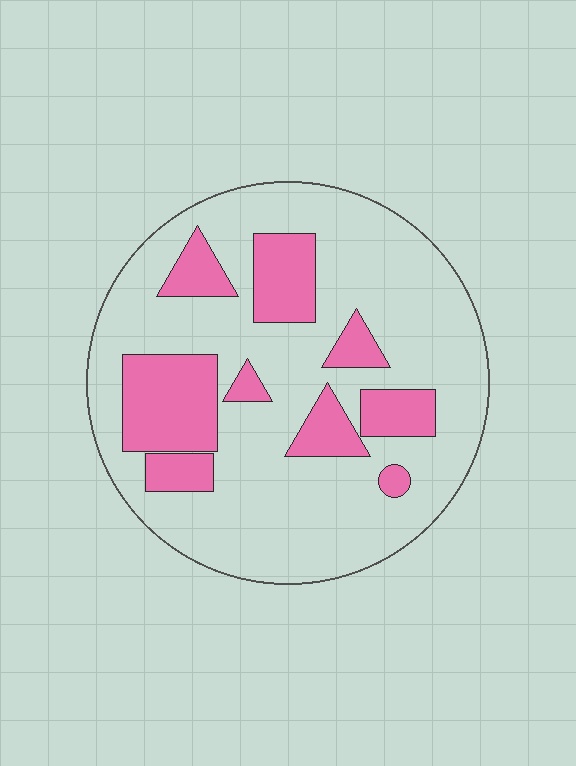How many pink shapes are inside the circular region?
9.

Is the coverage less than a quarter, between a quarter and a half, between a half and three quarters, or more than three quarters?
Less than a quarter.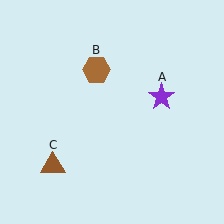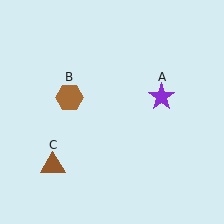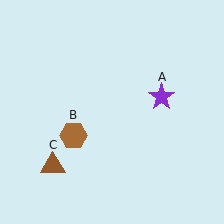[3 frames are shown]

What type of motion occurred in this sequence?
The brown hexagon (object B) rotated counterclockwise around the center of the scene.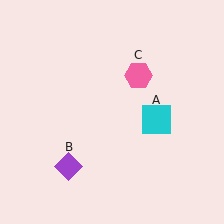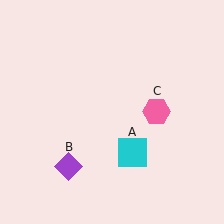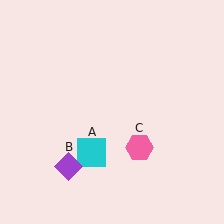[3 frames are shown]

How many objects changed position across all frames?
2 objects changed position: cyan square (object A), pink hexagon (object C).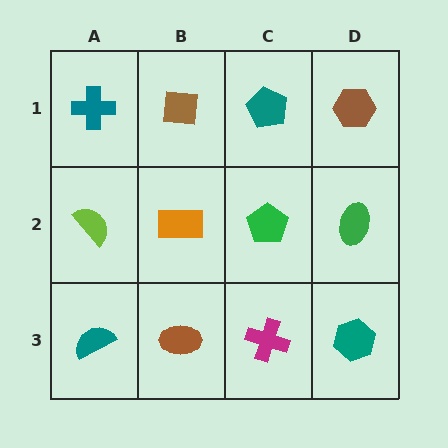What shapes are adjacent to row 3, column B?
An orange rectangle (row 2, column B), a teal semicircle (row 3, column A), a magenta cross (row 3, column C).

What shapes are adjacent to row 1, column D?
A green ellipse (row 2, column D), a teal pentagon (row 1, column C).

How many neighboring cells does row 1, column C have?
3.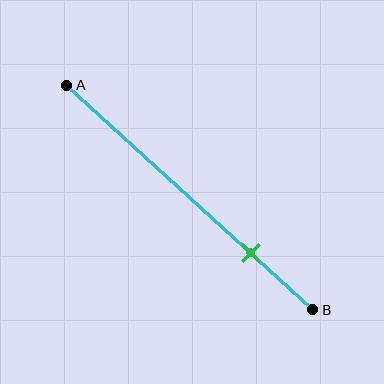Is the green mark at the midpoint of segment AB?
No, the mark is at about 75% from A, not at the 50% midpoint.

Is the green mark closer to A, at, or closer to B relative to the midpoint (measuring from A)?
The green mark is closer to point B than the midpoint of segment AB.